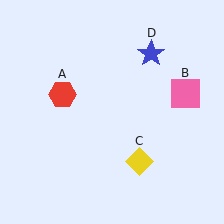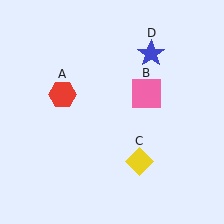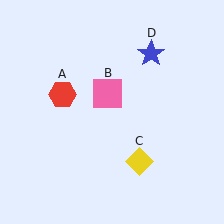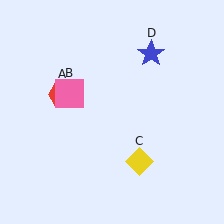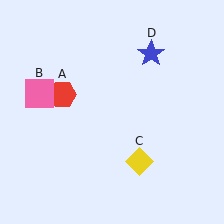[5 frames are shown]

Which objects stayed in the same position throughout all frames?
Red hexagon (object A) and yellow diamond (object C) and blue star (object D) remained stationary.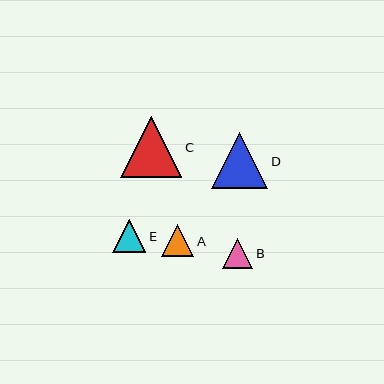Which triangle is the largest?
Triangle C is the largest with a size of approximately 61 pixels.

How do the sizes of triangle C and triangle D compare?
Triangle C and triangle D are approximately the same size.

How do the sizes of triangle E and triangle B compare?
Triangle E and triangle B are approximately the same size.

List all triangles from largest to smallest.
From largest to smallest: C, D, E, A, B.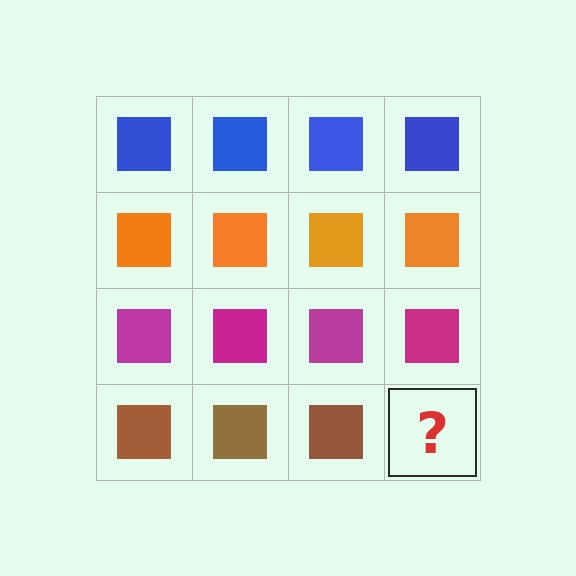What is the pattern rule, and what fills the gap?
The rule is that each row has a consistent color. The gap should be filled with a brown square.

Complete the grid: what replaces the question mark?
The question mark should be replaced with a brown square.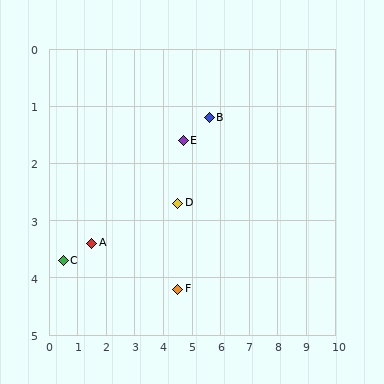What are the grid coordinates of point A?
Point A is at approximately (1.5, 3.4).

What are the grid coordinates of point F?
Point F is at approximately (4.5, 4.2).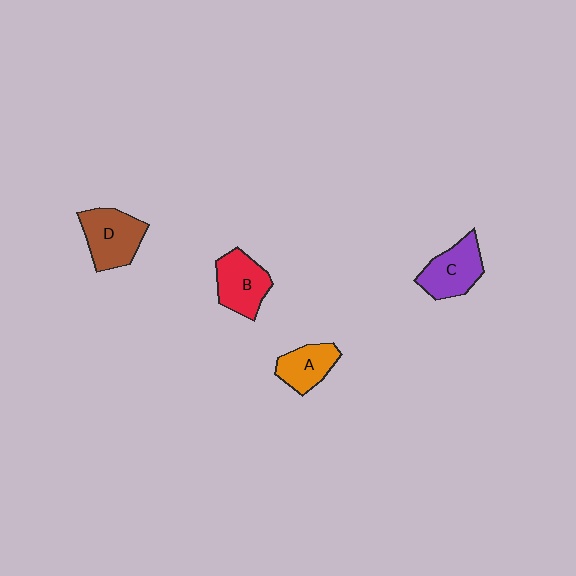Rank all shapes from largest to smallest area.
From largest to smallest: D (brown), C (purple), B (red), A (orange).